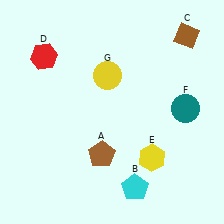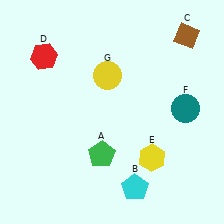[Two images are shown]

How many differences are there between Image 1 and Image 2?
There is 1 difference between the two images.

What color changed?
The pentagon (A) changed from brown in Image 1 to green in Image 2.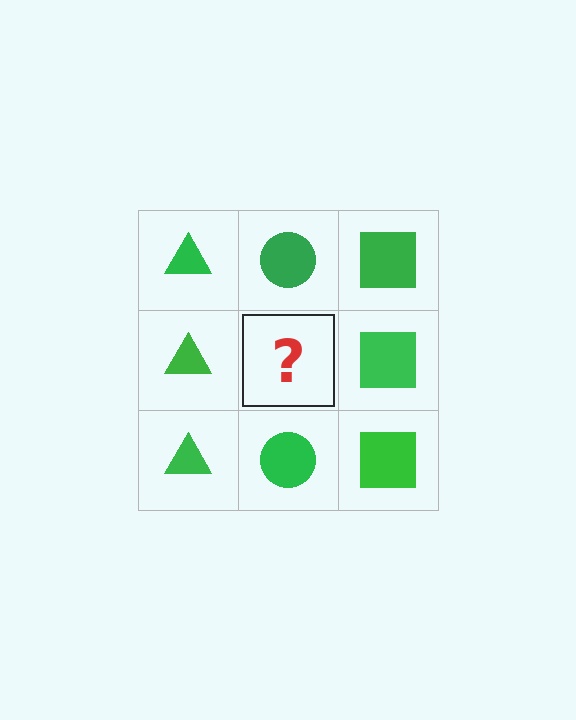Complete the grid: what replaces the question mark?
The question mark should be replaced with a green circle.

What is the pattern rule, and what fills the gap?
The rule is that each column has a consistent shape. The gap should be filled with a green circle.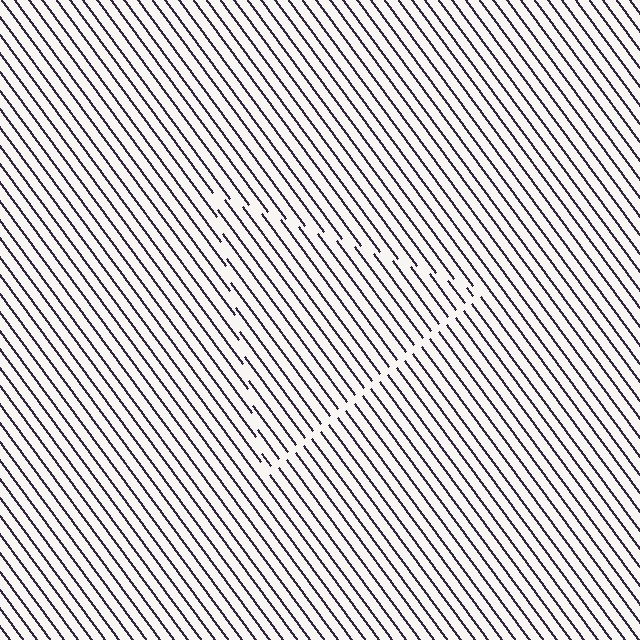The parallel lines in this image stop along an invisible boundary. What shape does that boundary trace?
An illusory triangle. The interior of the shape contains the same grating, shifted by half a period — the contour is defined by the phase discontinuity where line-ends from the inner and outer gratings abut.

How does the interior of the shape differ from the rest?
The interior of the shape contains the same grating, shifted by half a period — the contour is defined by the phase discontinuity where line-ends from the inner and outer gratings abut.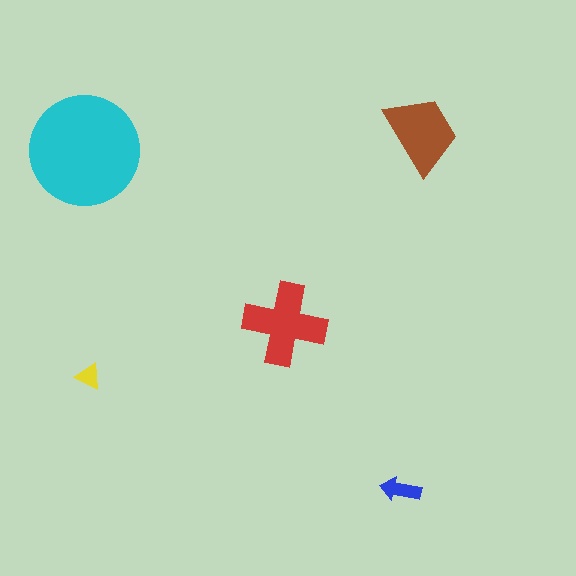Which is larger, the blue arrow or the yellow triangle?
The blue arrow.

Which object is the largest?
The cyan circle.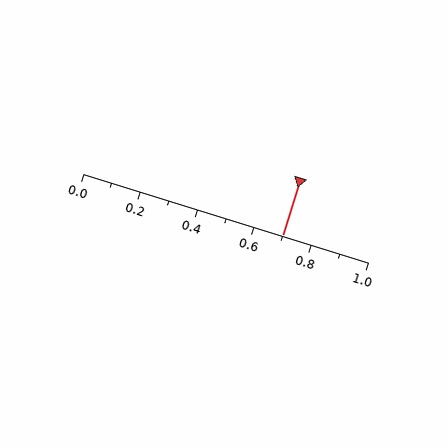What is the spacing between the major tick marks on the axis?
The major ticks are spaced 0.2 apart.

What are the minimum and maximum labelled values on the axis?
The axis runs from 0.0 to 1.0.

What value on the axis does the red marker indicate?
The marker indicates approximately 0.7.